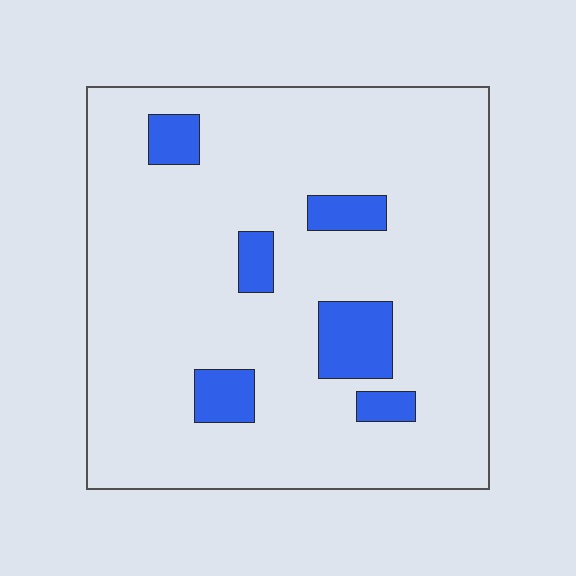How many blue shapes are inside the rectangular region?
6.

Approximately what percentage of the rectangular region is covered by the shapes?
Approximately 10%.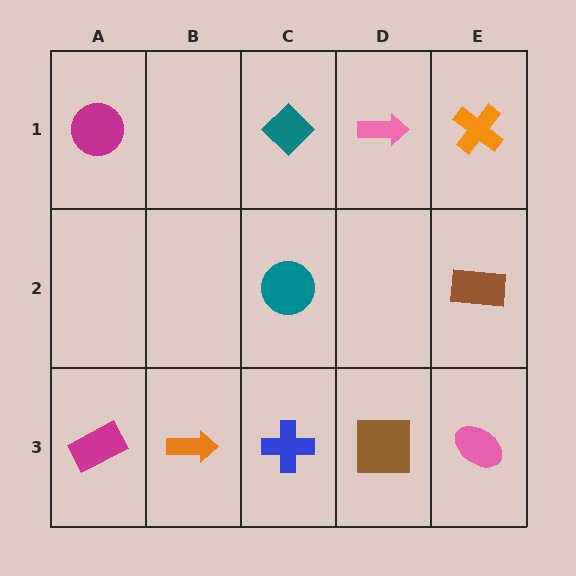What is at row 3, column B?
An orange arrow.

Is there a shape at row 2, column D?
No, that cell is empty.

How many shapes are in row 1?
4 shapes.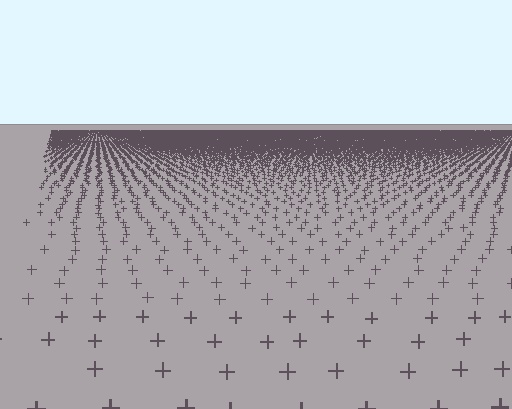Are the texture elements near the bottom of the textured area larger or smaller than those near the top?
Larger. Near the bottom, elements are closer to the viewer and appear at a bigger on-screen size.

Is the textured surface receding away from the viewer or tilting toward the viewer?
The surface is receding away from the viewer. Texture elements get smaller and denser toward the top.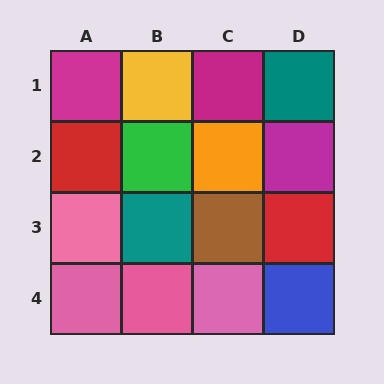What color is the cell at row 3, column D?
Red.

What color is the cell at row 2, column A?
Red.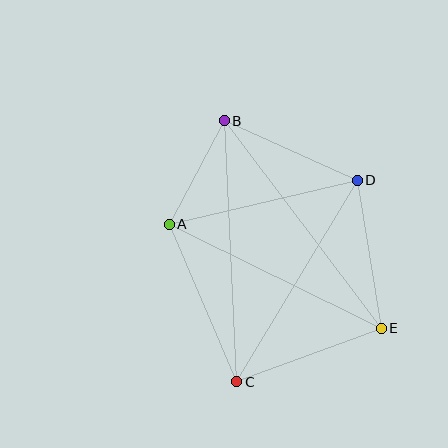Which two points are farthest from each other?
Points B and C are farthest from each other.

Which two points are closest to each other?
Points A and B are closest to each other.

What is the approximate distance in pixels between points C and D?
The distance between C and D is approximately 235 pixels.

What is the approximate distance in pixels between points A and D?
The distance between A and D is approximately 193 pixels.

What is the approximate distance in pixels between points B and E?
The distance between B and E is approximately 260 pixels.